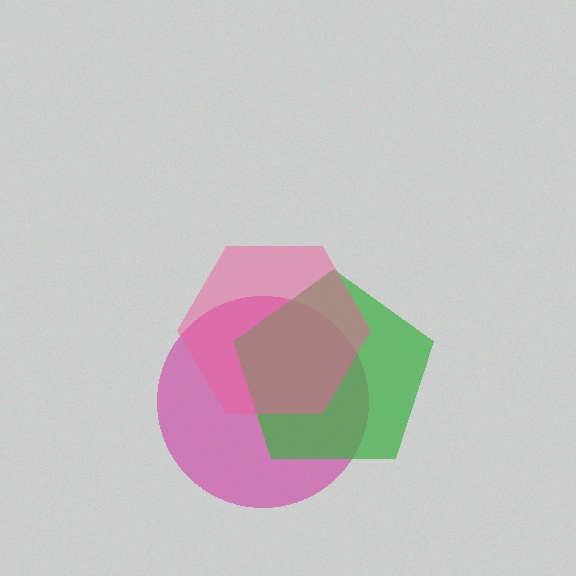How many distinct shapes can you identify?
There are 3 distinct shapes: a magenta circle, a green pentagon, a pink hexagon.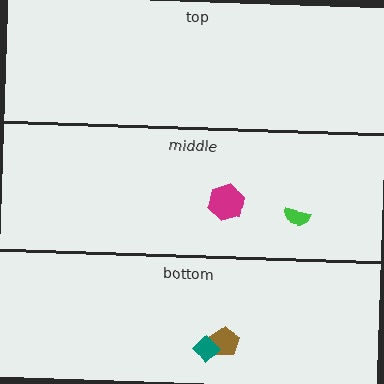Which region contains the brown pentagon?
The bottom region.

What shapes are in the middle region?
The green semicircle, the magenta hexagon.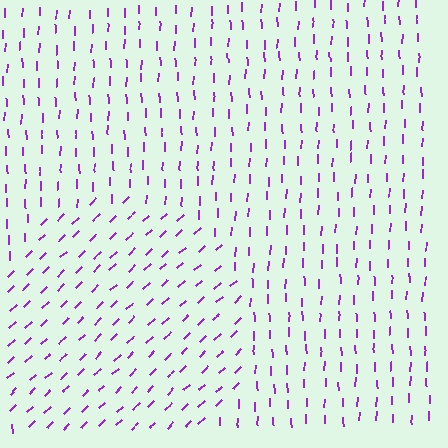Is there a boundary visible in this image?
Yes, there is a texture boundary formed by a change in line orientation.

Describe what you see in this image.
The image is filled with small purple line segments. A circle region in the image has lines oriented differently from the surrounding lines, creating a visible texture boundary.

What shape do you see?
I see a circle.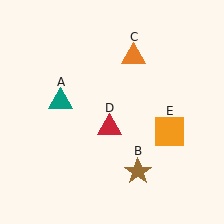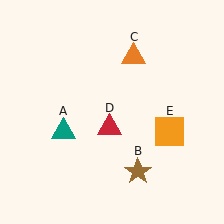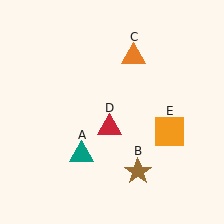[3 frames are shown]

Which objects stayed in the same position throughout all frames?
Brown star (object B) and orange triangle (object C) and red triangle (object D) and orange square (object E) remained stationary.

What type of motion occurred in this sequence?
The teal triangle (object A) rotated counterclockwise around the center of the scene.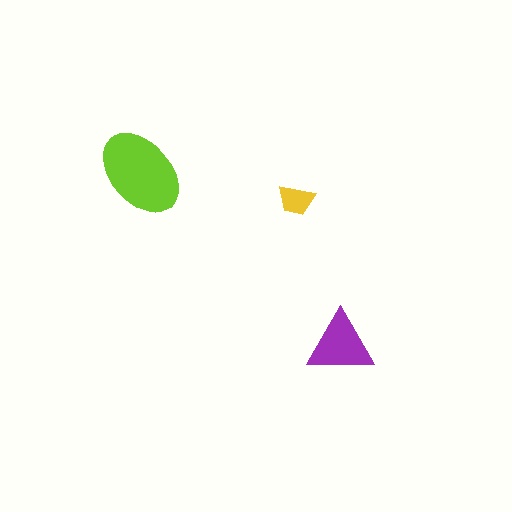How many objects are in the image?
There are 3 objects in the image.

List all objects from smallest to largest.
The yellow trapezoid, the purple triangle, the lime ellipse.